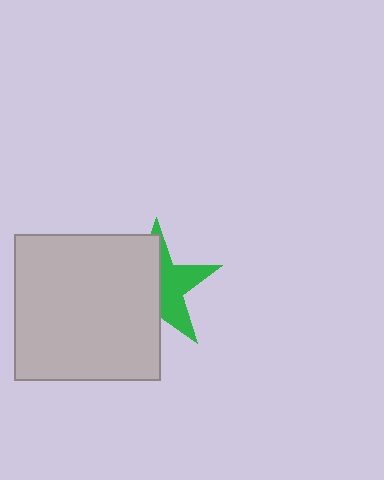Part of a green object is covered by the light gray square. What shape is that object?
It is a star.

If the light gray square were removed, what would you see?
You would see the complete green star.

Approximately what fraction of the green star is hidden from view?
Roughly 56% of the green star is hidden behind the light gray square.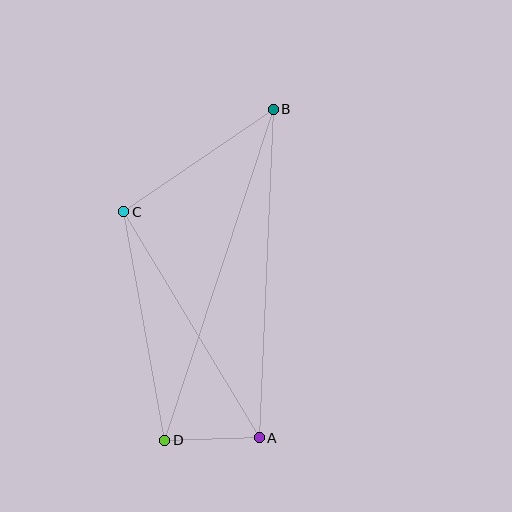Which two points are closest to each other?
Points A and D are closest to each other.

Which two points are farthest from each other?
Points B and D are farthest from each other.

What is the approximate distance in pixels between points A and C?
The distance between A and C is approximately 263 pixels.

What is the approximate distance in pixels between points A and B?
The distance between A and B is approximately 329 pixels.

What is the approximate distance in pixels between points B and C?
The distance between B and C is approximately 182 pixels.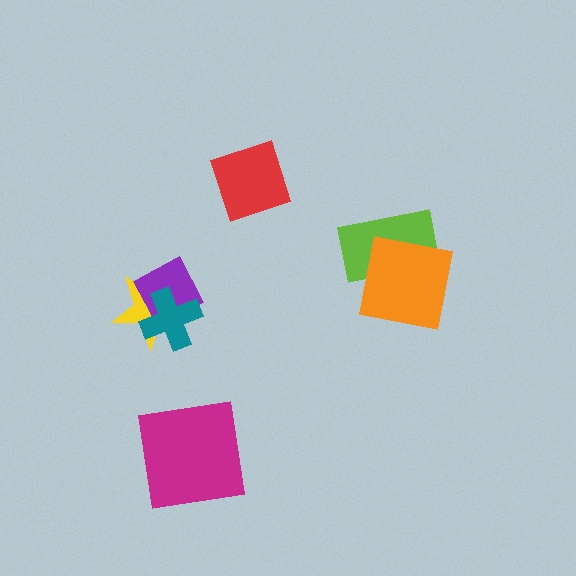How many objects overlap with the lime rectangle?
1 object overlaps with the lime rectangle.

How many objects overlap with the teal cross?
2 objects overlap with the teal cross.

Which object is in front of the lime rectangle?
The orange square is in front of the lime rectangle.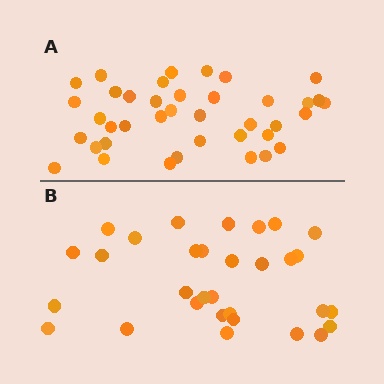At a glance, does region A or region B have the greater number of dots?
Region A (the top region) has more dots.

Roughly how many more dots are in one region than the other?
Region A has roughly 8 or so more dots than region B.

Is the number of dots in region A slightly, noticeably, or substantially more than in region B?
Region A has noticeably more, but not dramatically so. The ratio is roughly 1.3 to 1.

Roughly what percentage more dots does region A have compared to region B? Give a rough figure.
About 25% more.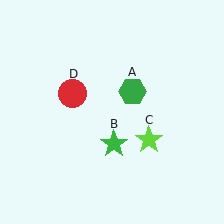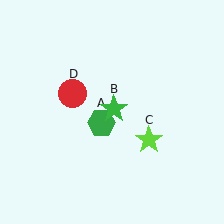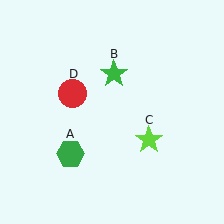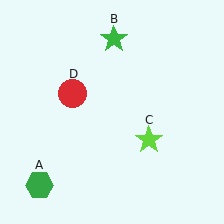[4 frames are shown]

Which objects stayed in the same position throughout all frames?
Lime star (object C) and red circle (object D) remained stationary.